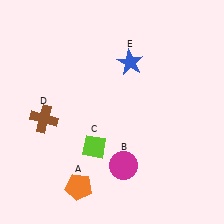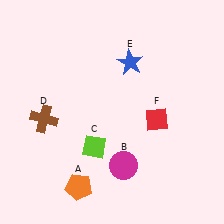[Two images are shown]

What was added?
A red diamond (F) was added in Image 2.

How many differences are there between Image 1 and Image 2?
There is 1 difference between the two images.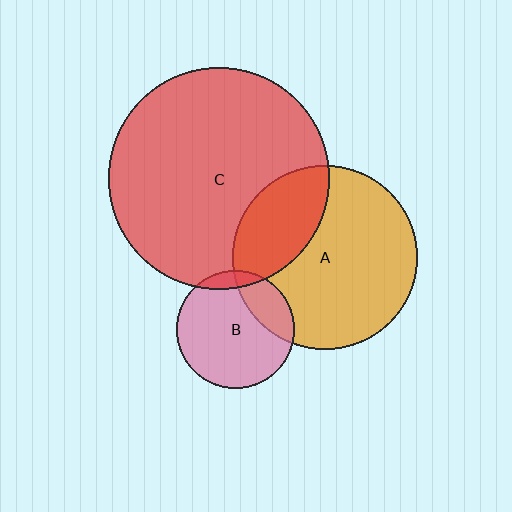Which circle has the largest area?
Circle C (red).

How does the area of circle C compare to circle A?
Approximately 1.4 times.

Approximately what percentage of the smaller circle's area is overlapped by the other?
Approximately 20%.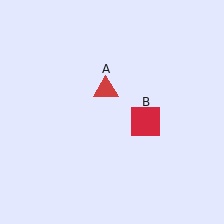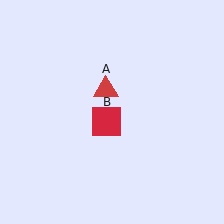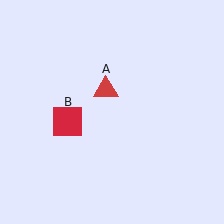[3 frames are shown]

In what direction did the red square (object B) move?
The red square (object B) moved left.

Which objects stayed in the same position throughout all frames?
Red triangle (object A) remained stationary.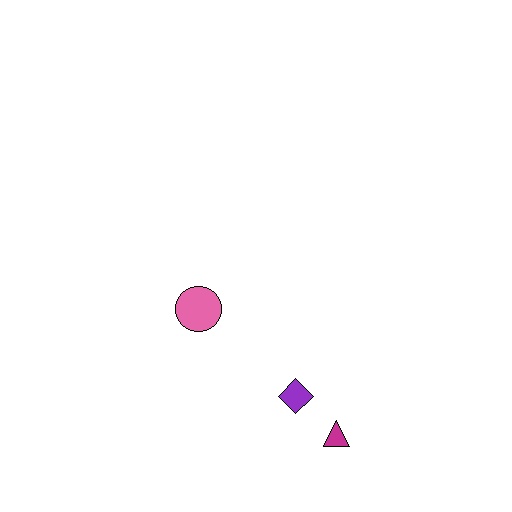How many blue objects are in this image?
There are no blue objects.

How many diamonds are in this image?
There is 1 diamond.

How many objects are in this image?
There are 3 objects.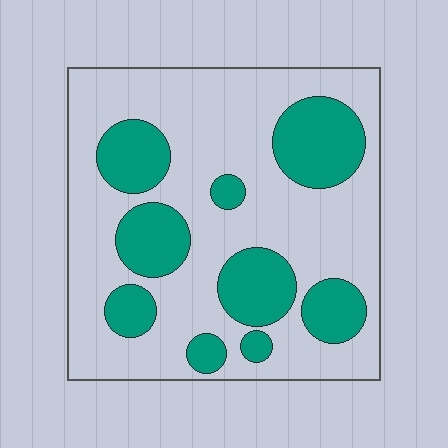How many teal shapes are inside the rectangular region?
9.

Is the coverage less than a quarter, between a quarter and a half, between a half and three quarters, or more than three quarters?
Between a quarter and a half.